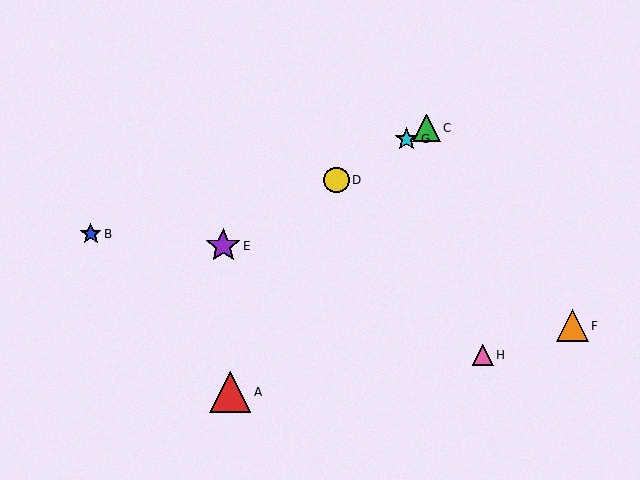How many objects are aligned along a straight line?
4 objects (C, D, E, G) are aligned along a straight line.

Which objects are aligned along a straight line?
Objects C, D, E, G are aligned along a straight line.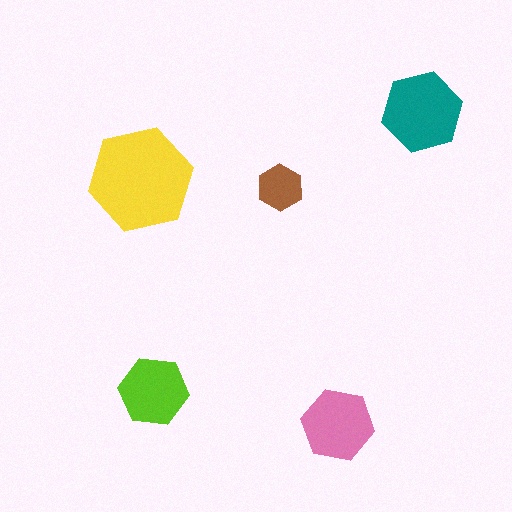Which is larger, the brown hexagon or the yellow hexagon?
The yellow one.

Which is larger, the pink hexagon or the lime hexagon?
The pink one.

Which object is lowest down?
The pink hexagon is bottommost.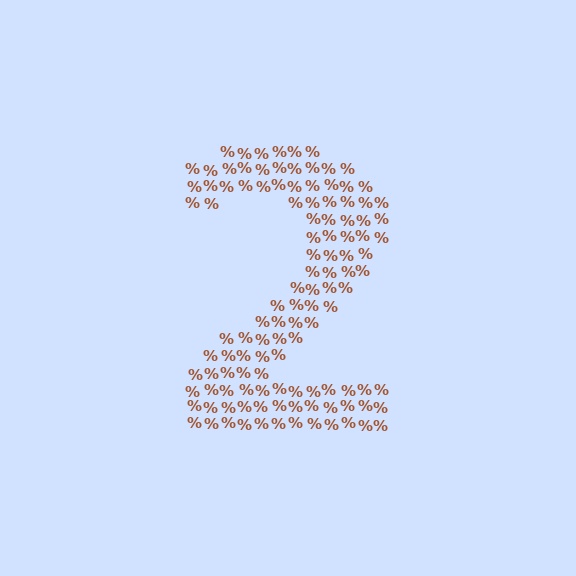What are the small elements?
The small elements are percent signs.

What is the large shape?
The large shape is the digit 2.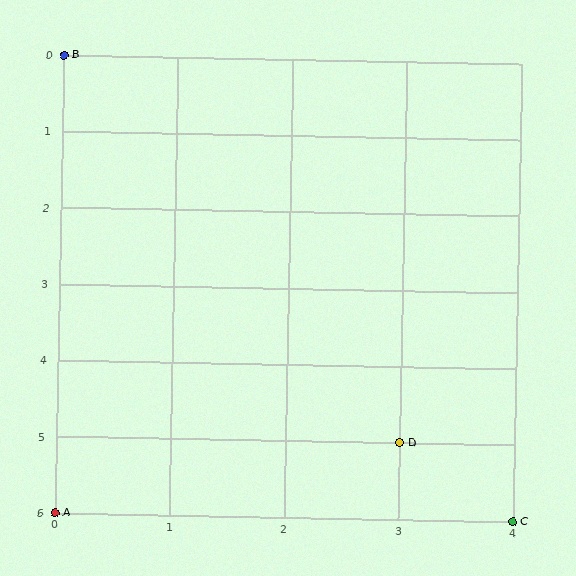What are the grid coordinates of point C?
Point C is at grid coordinates (4, 6).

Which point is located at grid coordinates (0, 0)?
Point B is at (0, 0).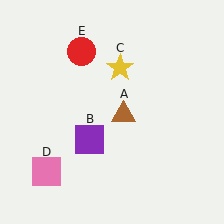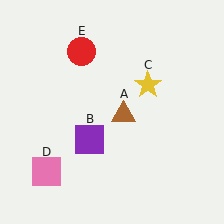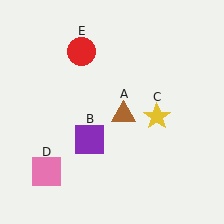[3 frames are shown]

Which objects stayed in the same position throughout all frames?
Brown triangle (object A) and purple square (object B) and pink square (object D) and red circle (object E) remained stationary.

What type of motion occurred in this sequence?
The yellow star (object C) rotated clockwise around the center of the scene.